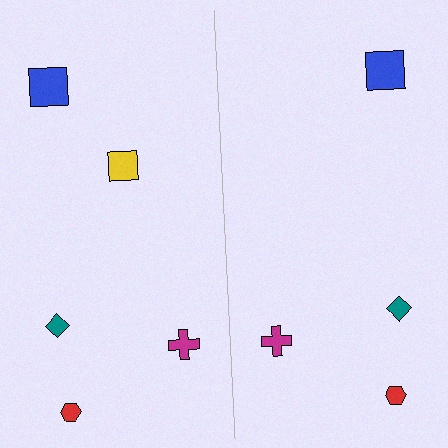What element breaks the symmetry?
A yellow square is missing from the right side.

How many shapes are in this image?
There are 9 shapes in this image.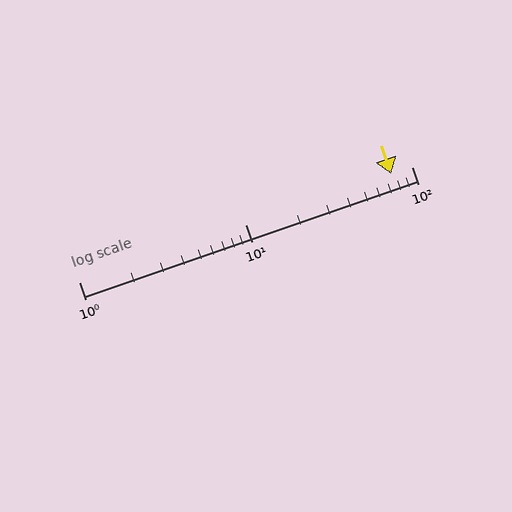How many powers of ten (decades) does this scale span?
The scale spans 2 decades, from 1 to 100.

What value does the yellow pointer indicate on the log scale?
The pointer indicates approximately 75.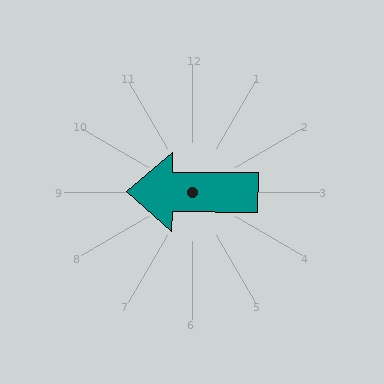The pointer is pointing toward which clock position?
Roughly 9 o'clock.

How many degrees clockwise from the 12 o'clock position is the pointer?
Approximately 271 degrees.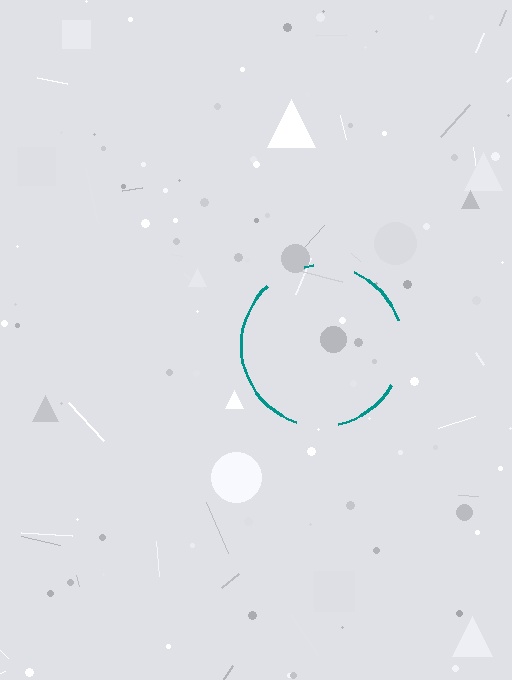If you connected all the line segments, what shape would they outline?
They would outline a circle.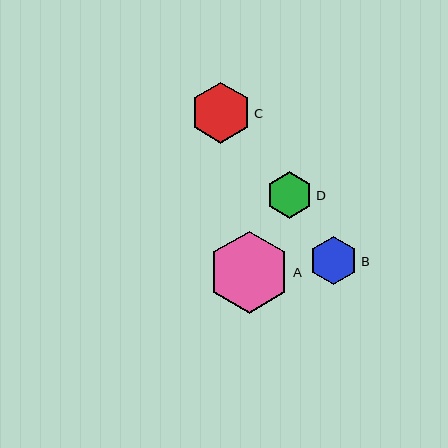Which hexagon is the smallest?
Hexagon D is the smallest with a size of approximately 47 pixels.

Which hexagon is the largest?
Hexagon A is the largest with a size of approximately 83 pixels.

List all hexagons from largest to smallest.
From largest to smallest: A, C, B, D.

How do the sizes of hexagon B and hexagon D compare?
Hexagon B and hexagon D are approximately the same size.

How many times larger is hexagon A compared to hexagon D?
Hexagon A is approximately 1.8 times the size of hexagon D.